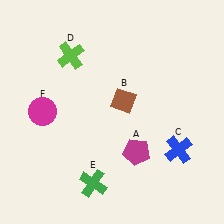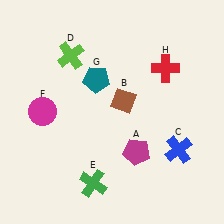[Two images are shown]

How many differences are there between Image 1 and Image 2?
There are 2 differences between the two images.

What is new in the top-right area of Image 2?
A red cross (H) was added in the top-right area of Image 2.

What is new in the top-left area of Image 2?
A teal pentagon (G) was added in the top-left area of Image 2.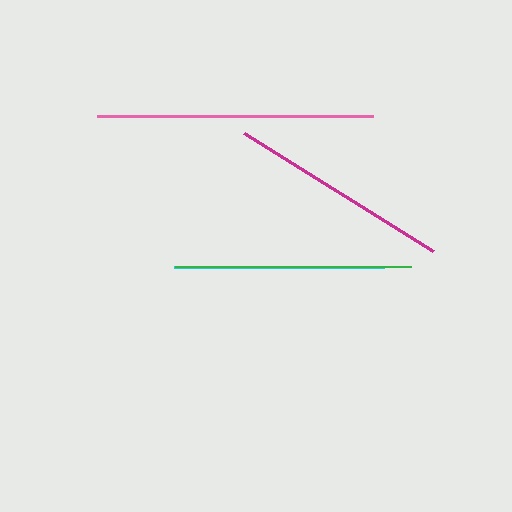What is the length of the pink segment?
The pink segment is approximately 276 pixels long.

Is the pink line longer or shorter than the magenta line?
The pink line is longer than the magenta line.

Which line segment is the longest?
The pink line is the longest at approximately 276 pixels.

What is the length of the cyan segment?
The cyan segment is approximately 210 pixels long.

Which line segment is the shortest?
The cyan line is the shortest at approximately 210 pixels.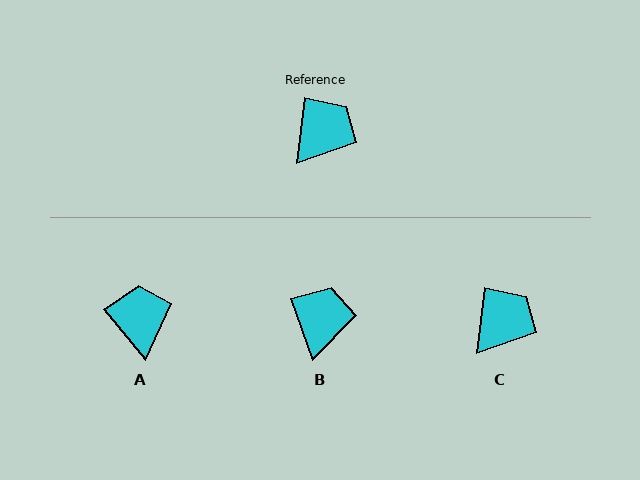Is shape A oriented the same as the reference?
No, it is off by about 47 degrees.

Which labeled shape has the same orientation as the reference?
C.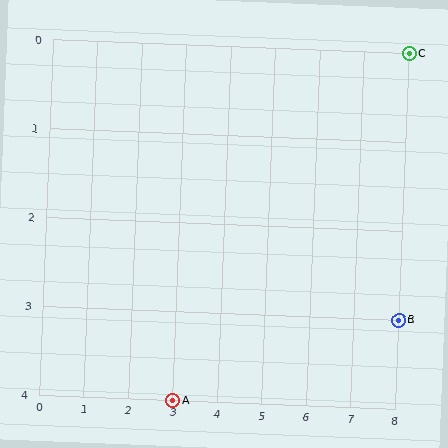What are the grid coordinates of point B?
Point B is at grid coordinates (8, 3).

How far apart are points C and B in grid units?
Points C and B are 3 rows apart.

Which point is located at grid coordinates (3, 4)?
Point A is at (3, 4).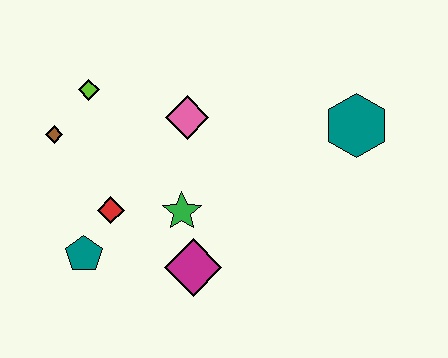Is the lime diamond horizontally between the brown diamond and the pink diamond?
Yes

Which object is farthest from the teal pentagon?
The teal hexagon is farthest from the teal pentagon.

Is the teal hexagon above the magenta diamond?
Yes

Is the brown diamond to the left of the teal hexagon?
Yes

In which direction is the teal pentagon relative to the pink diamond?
The teal pentagon is below the pink diamond.